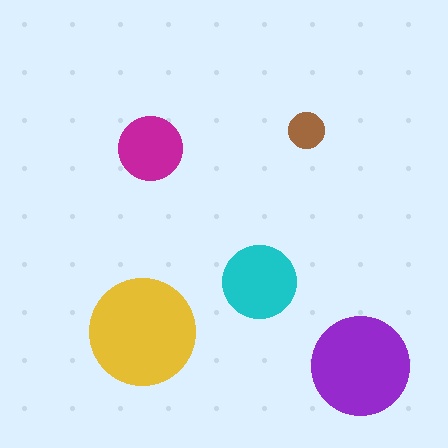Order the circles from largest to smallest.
the yellow one, the purple one, the cyan one, the magenta one, the brown one.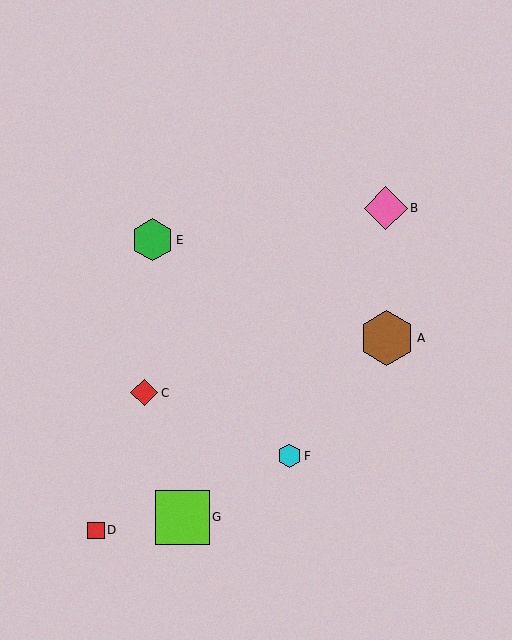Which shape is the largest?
The brown hexagon (labeled A) is the largest.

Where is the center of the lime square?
The center of the lime square is at (182, 517).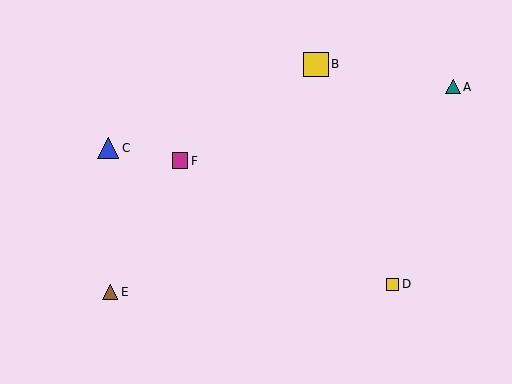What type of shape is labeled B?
Shape B is a yellow square.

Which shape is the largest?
The yellow square (labeled B) is the largest.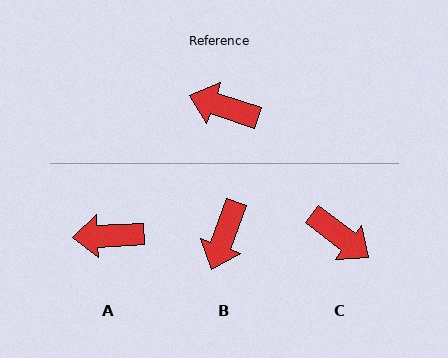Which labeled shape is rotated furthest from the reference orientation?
C, about 161 degrees away.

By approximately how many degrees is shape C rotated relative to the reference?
Approximately 161 degrees counter-clockwise.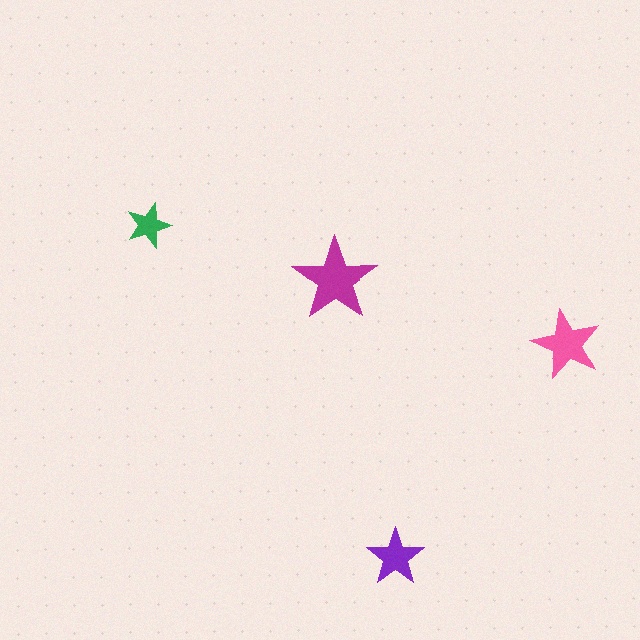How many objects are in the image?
There are 4 objects in the image.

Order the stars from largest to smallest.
the magenta one, the pink one, the purple one, the green one.